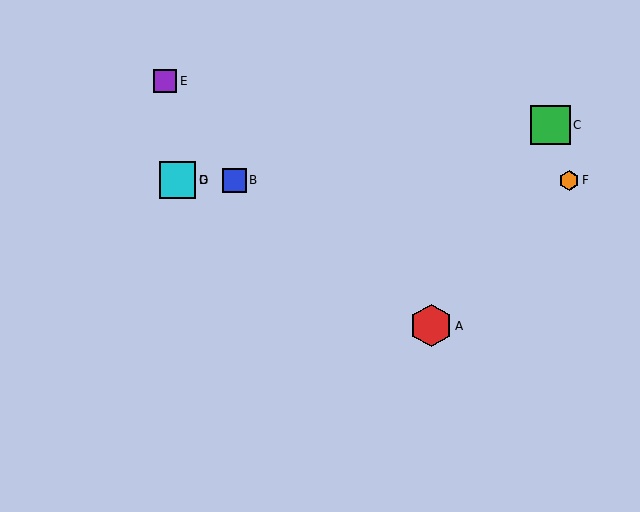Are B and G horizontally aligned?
Yes, both are at y≈180.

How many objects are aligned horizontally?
4 objects (B, D, F, G) are aligned horizontally.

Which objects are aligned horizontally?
Objects B, D, F, G are aligned horizontally.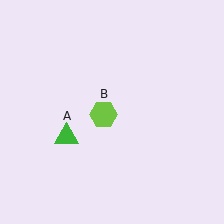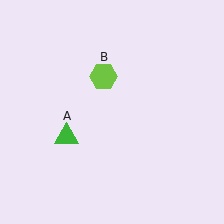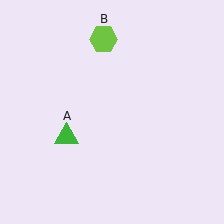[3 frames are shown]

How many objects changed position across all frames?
1 object changed position: lime hexagon (object B).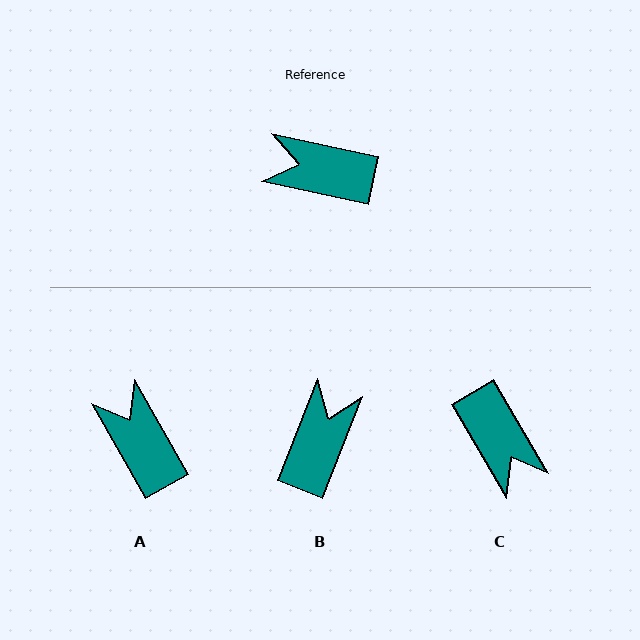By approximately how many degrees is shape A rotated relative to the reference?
Approximately 48 degrees clockwise.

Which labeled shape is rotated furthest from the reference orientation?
C, about 133 degrees away.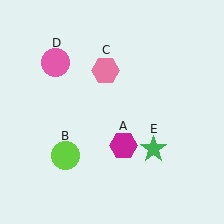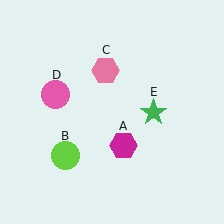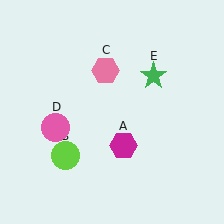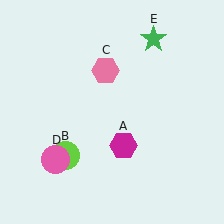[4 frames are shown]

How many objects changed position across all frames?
2 objects changed position: pink circle (object D), green star (object E).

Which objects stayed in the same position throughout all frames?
Magenta hexagon (object A) and lime circle (object B) and pink hexagon (object C) remained stationary.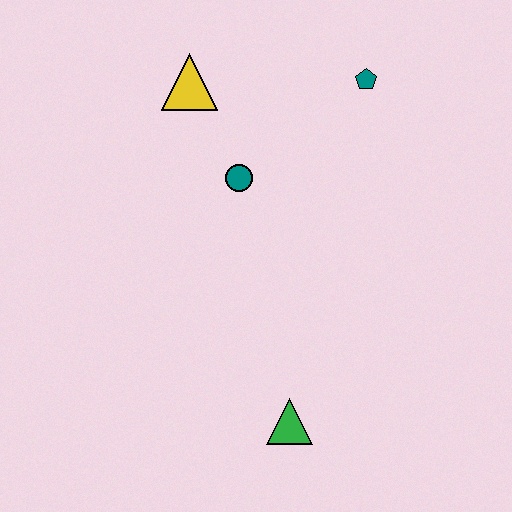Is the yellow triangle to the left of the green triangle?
Yes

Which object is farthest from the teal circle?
The green triangle is farthest from the teal circle.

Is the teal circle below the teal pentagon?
Yes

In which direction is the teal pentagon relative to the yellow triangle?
The teal pentagon is to the right of the yellow triangle.